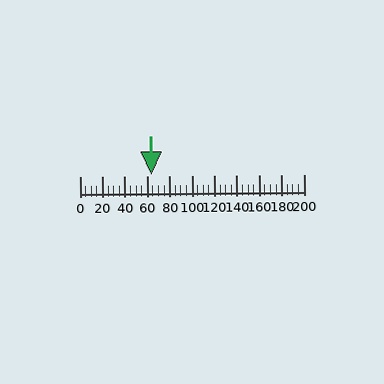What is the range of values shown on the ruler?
The ruler shows values from 0 to 200.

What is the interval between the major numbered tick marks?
The major tick marks are spaced 20 units apart.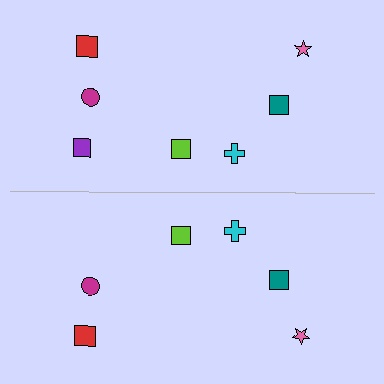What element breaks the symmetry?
A purple square is missing from the bottom side.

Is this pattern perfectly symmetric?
No, the pattern is not perfectly symmetric. A purple square is missing from the bottom side.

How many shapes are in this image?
There are 13 shapes in this image.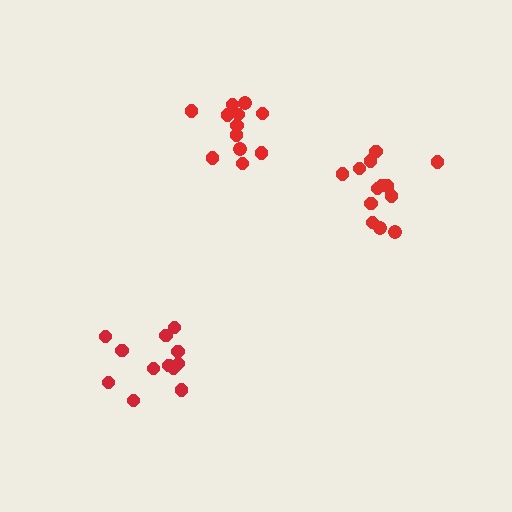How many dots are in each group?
Group 1: 13 dots, Group 2: 12 dots, Group 3: 12 dots (37 total).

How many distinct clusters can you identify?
There are 3 distinct clusters.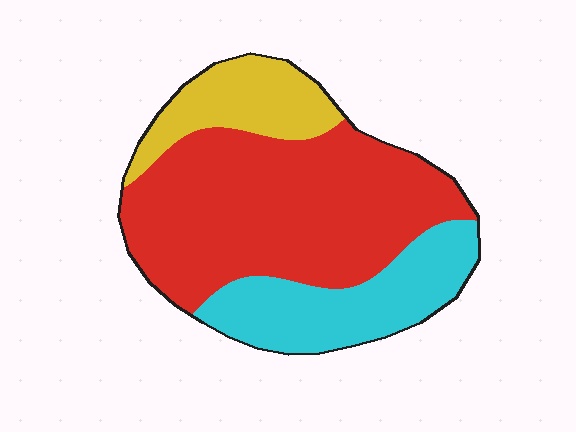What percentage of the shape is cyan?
Cyan takes up about one quarter (1/4) of the shape.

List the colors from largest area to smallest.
From largest to smallest: red, cyan, yellow.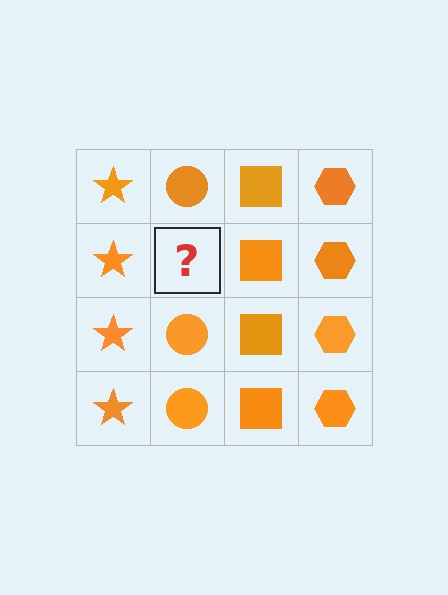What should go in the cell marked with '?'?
The missing cell should contain an orange circle.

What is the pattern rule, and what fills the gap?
The rule is that each column has a consistent shape. The gap should be filled with an orange circle.